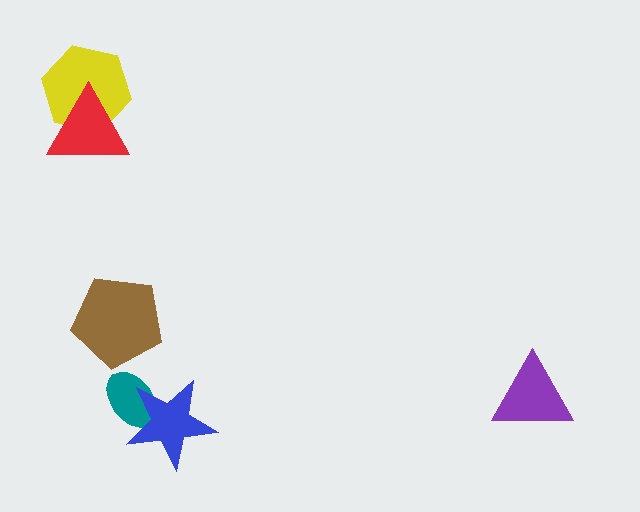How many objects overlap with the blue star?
1 object overlaps with the blue star.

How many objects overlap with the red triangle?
1 object overlaps with the red triangle.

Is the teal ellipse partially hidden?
Yes, it is partially covered by another shape.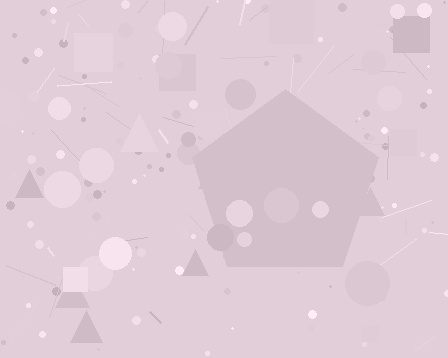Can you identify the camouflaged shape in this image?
The camouflaged shape is a pentagon.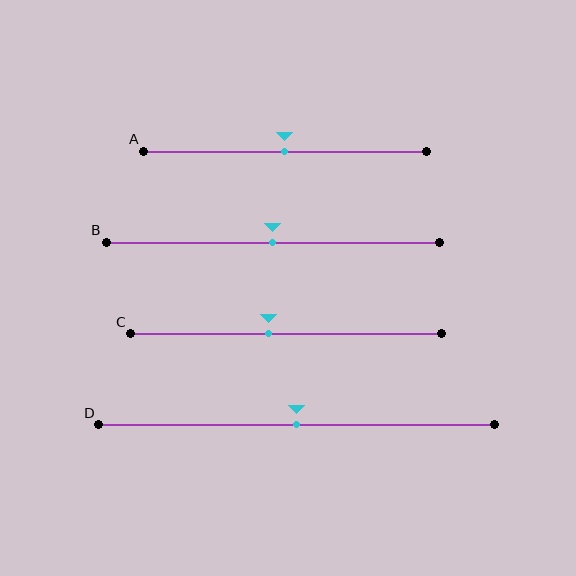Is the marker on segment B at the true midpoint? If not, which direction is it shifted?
Yes, the marker on segment B is at the true midpoint.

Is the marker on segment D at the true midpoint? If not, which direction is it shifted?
Yes, the marker on segment D is at the true midpoint.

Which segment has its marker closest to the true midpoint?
Segment A has its marker closest to the true midpoint.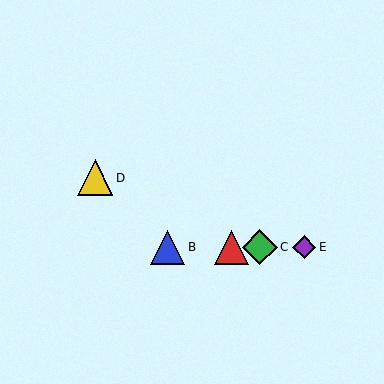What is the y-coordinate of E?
Object E is at y≈247.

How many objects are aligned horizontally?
4 objects (A, B, C, E) are aligned horizontally.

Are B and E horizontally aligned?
Yes, both are at y≈247.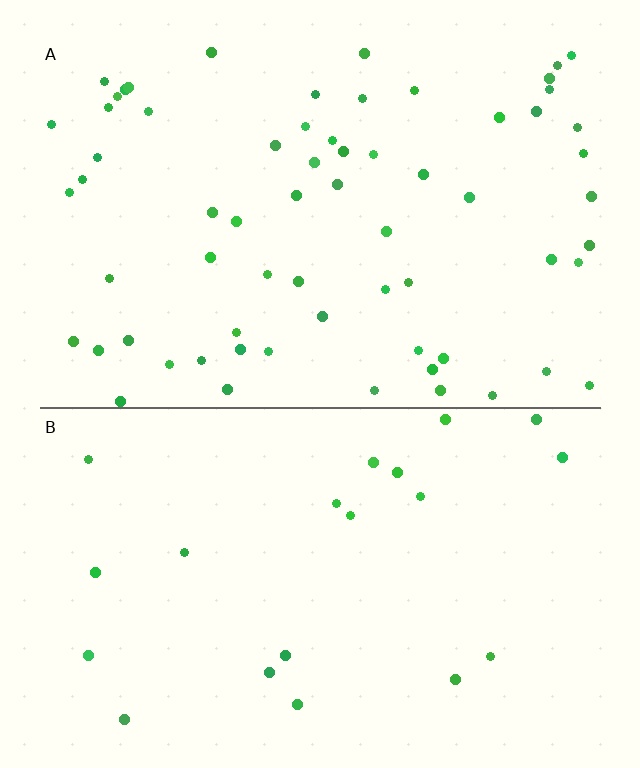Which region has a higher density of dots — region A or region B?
A (the top).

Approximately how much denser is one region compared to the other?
Approximately 3.1× — region A over region B.